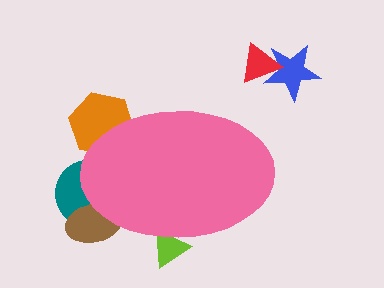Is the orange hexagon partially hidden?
Yes, the orange hexagon is partially hidden behind the pink ellipse.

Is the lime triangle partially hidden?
Yes, the lime triangle is partially hidden behind the pink ellipse.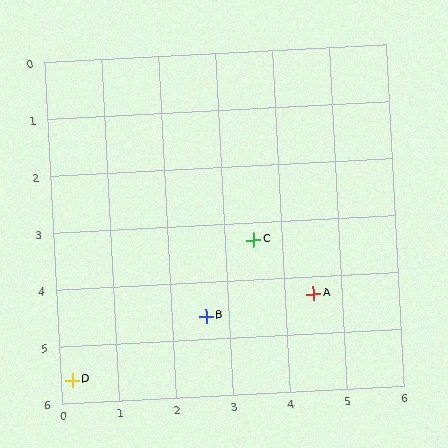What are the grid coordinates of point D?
Point D is at approximately (0.2, 5.6).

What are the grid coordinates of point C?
Point C is at approximately (3.5, 3.3).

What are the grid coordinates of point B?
Point B is at approximately (2.6, 4.6).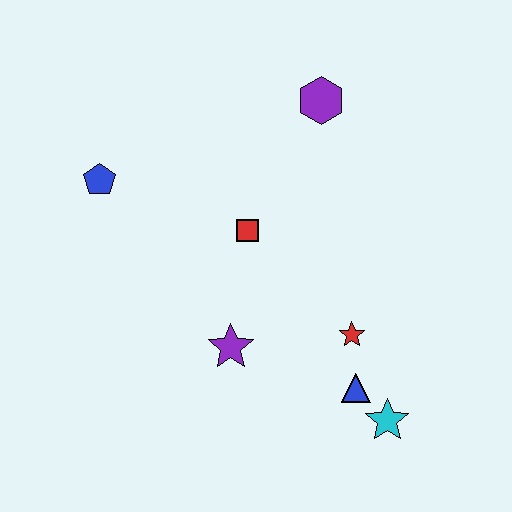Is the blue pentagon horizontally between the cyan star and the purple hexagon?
No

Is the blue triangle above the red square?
No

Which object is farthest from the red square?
The cyan star is farthest from the red square.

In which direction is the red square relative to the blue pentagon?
The red square is to the right of the blue pentagon.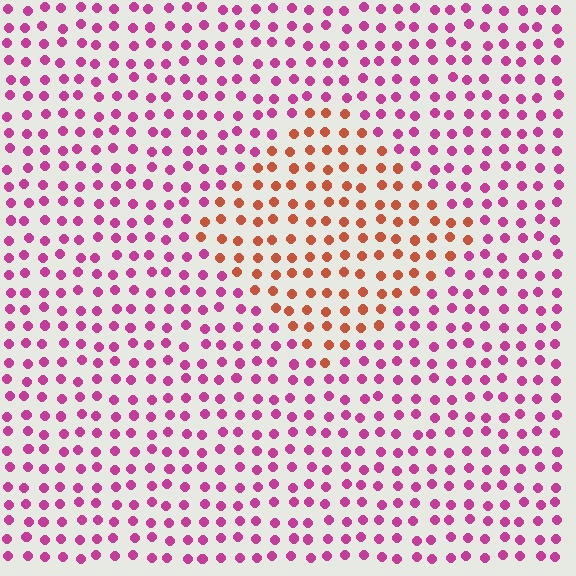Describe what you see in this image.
The image is filled with small magenta elements in a uniform arrangement. A diamond-shaped region is visible where the elements are tinted to a slightly different hue, forming a subtle color boundary.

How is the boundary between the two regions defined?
The boundary is defined purely by a slight shift in hue (about 52 degrees). Spacing, size, and orientation are identical on both sides.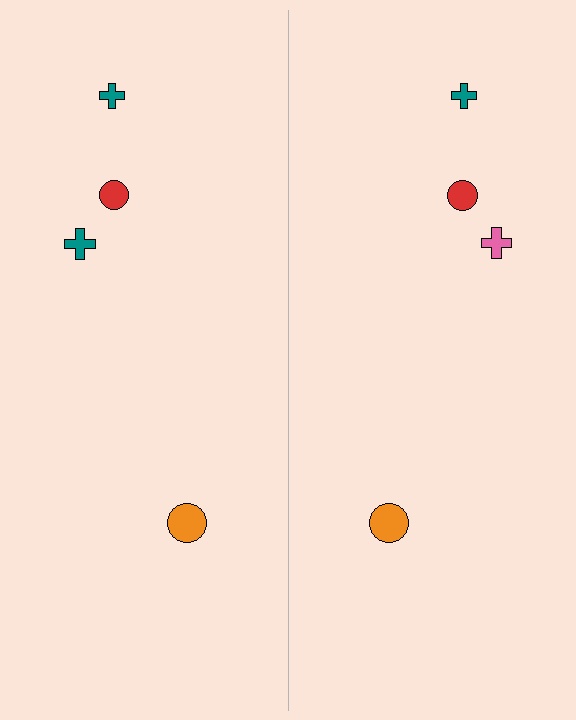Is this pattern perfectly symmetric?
No, the pattern is not perfectly symmetric. The pink cross on the right side breaks the symmetry — its mirror counterpart is teal.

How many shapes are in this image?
There are 8 shapes in this image.